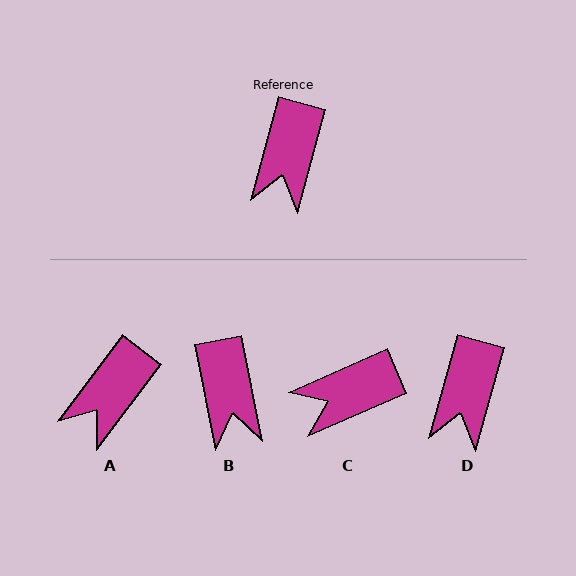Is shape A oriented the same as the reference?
No, it is off by about 21 degrees.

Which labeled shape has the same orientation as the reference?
D.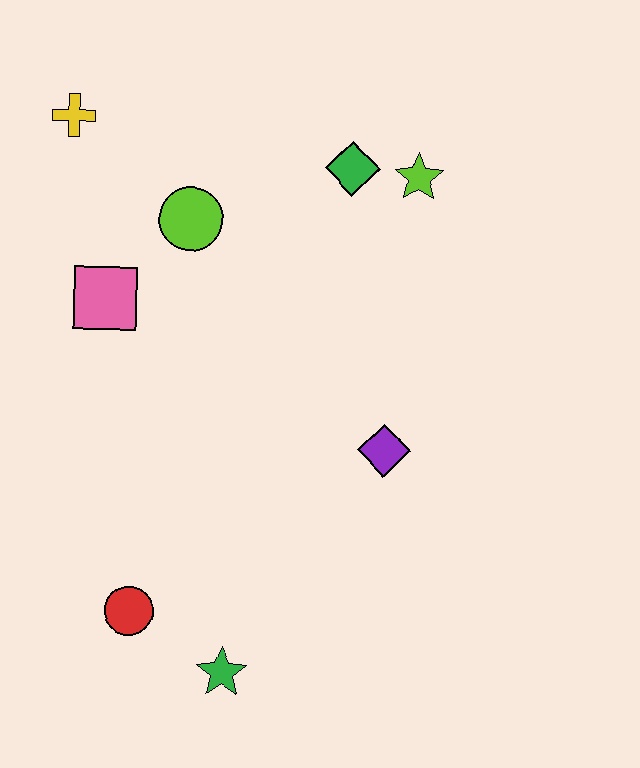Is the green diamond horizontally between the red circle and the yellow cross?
No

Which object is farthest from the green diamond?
The green star is farthest from the green diamond.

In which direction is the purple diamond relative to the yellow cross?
The purple diamond is below the yellow cross.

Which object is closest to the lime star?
The green diamond is closest to the lime star.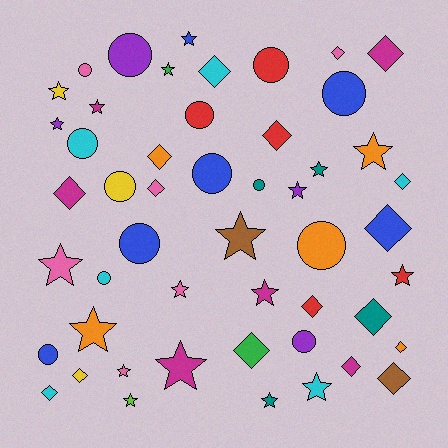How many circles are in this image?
There are 14 circles.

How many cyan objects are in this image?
There are 6 cyan objects.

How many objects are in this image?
There are 50 objects.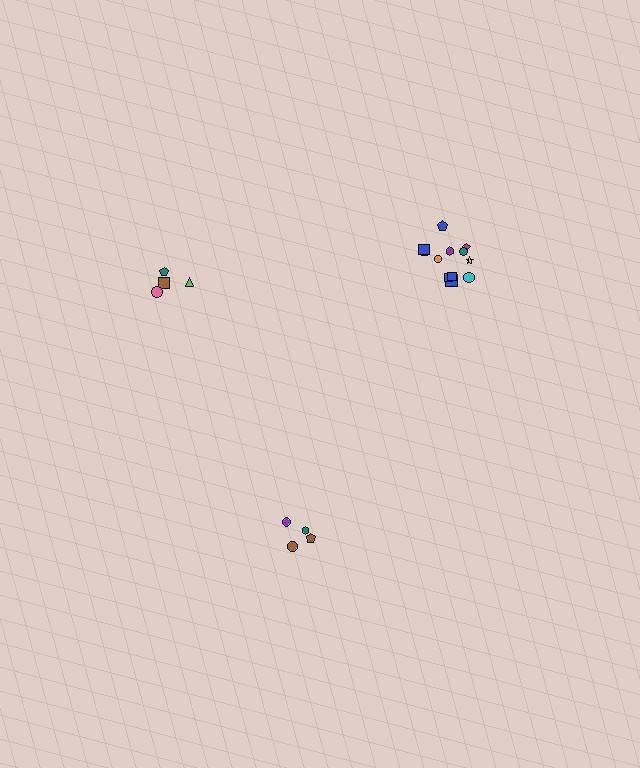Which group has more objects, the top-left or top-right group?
The top-right group.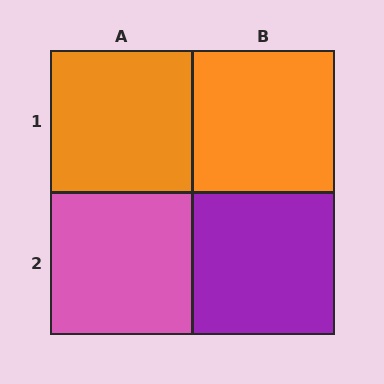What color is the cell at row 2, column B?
Purple.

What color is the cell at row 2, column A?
Pink.